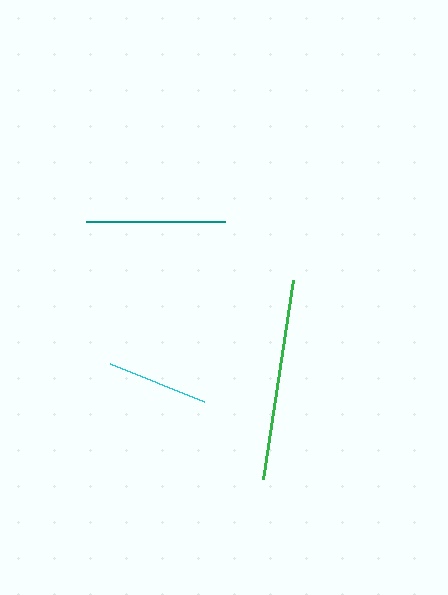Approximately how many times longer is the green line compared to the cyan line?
The green line is approximately 2.0 times the length of the cyan line.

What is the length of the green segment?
The green segment is approximately 201 pixels long.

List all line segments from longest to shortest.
From longest to shortest: green, teal, cyan.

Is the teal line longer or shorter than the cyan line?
The teal line is longer than the cyan line.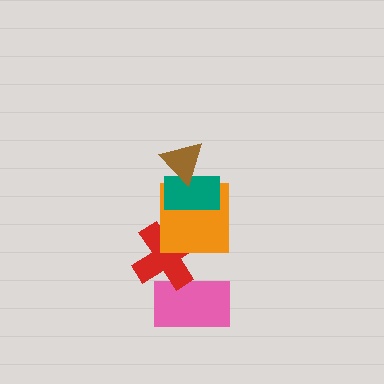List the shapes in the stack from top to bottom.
From top to bottom: the brown triangle, the teal rectangle, the orange square, the red cross, the pink rectangle.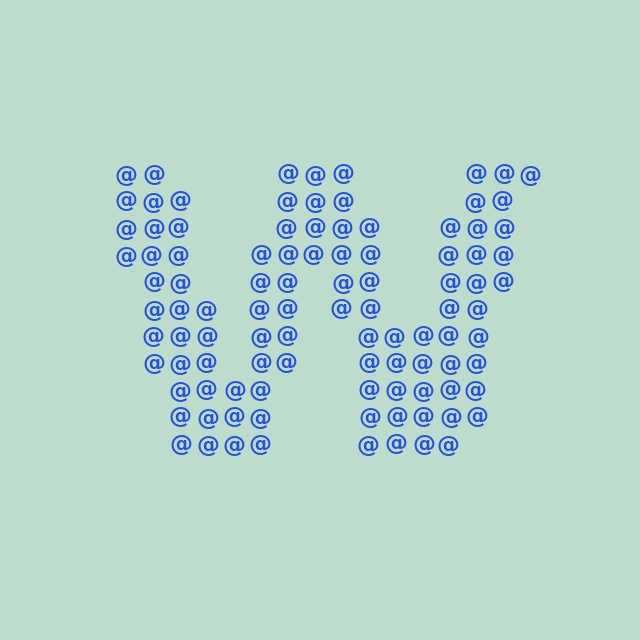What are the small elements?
The small elements are at signs.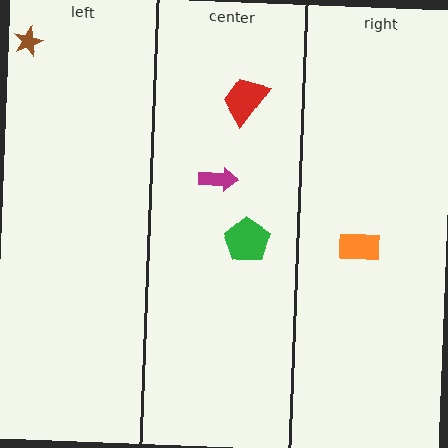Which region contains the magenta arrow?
The center region.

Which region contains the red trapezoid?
The center region.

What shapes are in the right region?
The orange rectangle.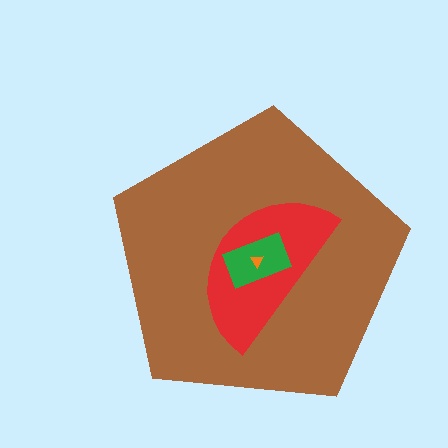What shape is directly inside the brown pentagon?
The red semicircle.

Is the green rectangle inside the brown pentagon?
Yes.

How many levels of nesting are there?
4.